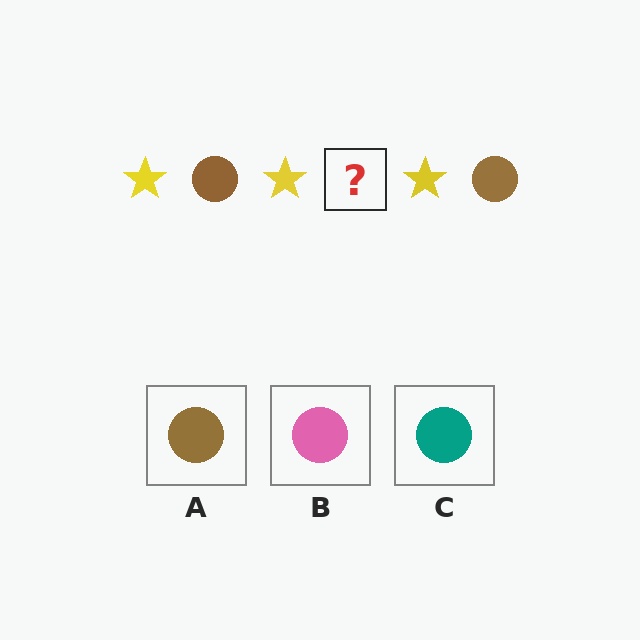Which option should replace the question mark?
Option A.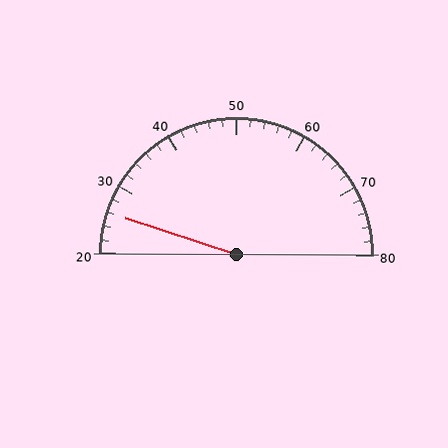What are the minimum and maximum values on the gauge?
The gauge ranges from 20 to 80.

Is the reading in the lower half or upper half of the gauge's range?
The reading is in the lower half of the range (20 to 80).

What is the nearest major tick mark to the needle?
The nearest major tick mark is 30.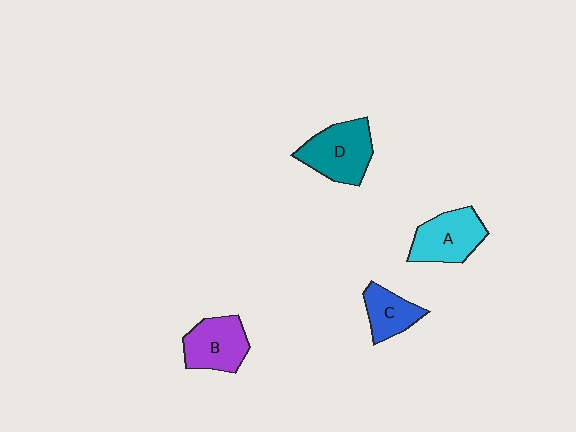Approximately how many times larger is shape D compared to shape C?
Approximately 1.6 times.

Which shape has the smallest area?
Shape C (blue).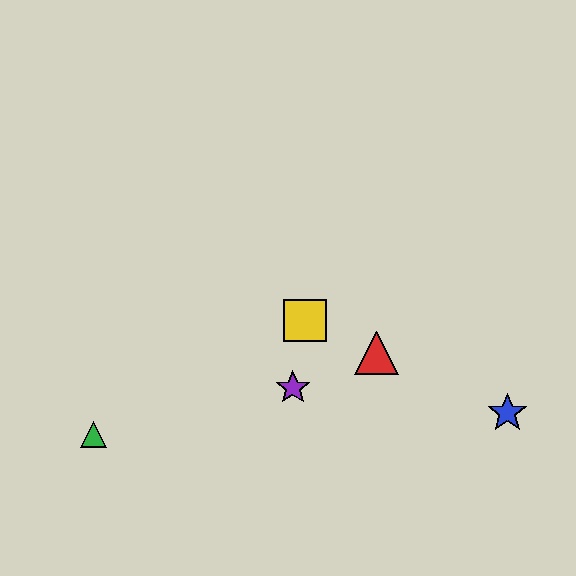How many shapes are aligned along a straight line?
3 shapes (the red triangle, the blue star, the yellow square) are aligned along a straight line.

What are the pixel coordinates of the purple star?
The purple star is at (293, 388).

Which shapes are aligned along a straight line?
The red triangle, the blue star, the yellow square are aligned along a straight line.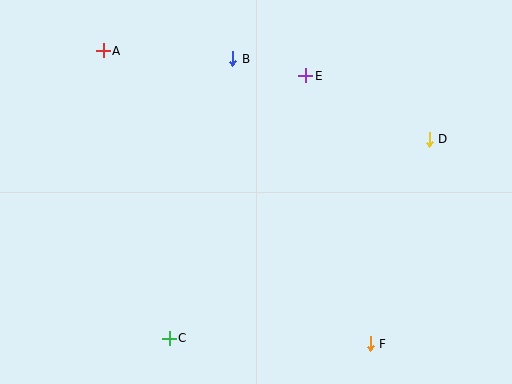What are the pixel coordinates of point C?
Point C is at (169, 338).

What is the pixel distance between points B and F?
The distance between B and F is 316 pixels.